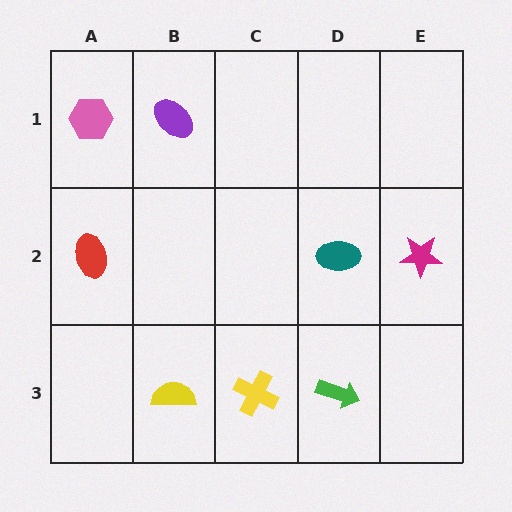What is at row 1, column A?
A pink hexagon.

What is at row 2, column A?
A red ellipse.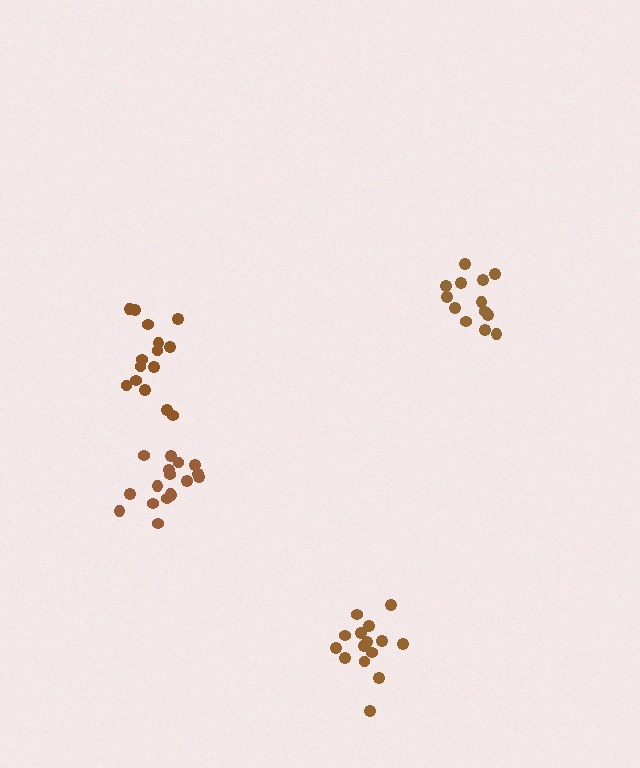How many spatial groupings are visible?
There are 4 spatial groupings.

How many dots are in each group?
Group 1: 17 dots, Group 2: 15 dots, Group 3: 13 dots, Group 4: 15 dots (60 total).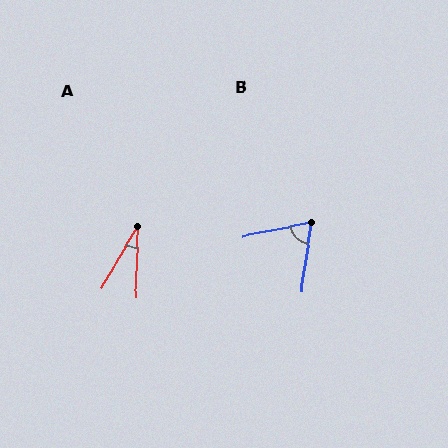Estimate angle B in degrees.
Approximately 70 degrees.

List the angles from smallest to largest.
A (28°), B (70°).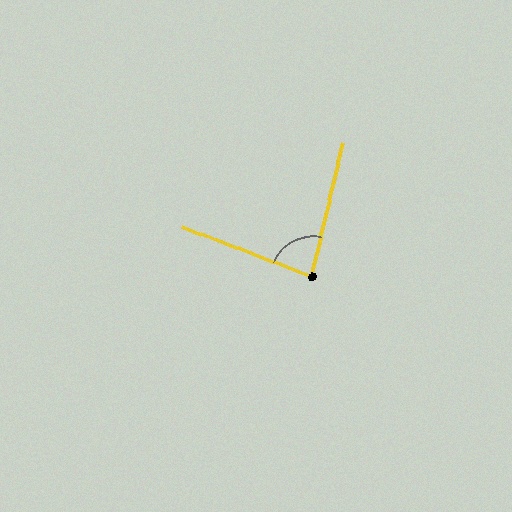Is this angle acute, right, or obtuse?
It is acute.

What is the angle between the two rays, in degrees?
Approximately 82 degrees.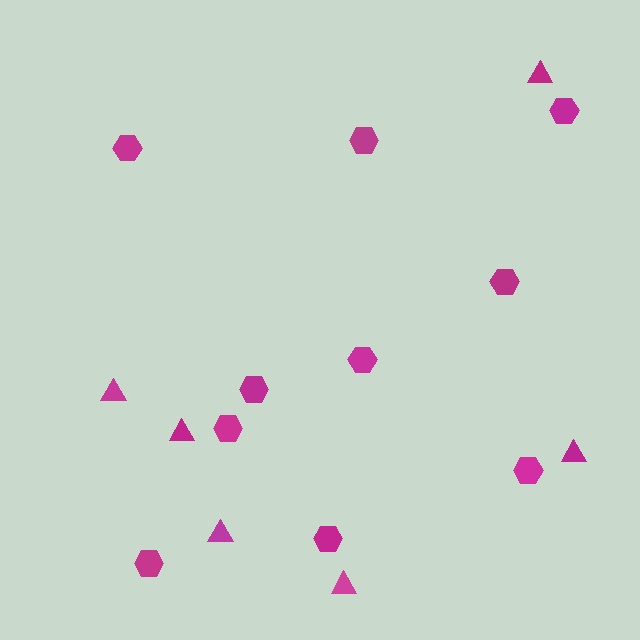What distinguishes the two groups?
There are 2 groups: one group of triangles (6) and one group of hexagons (10).